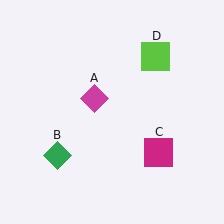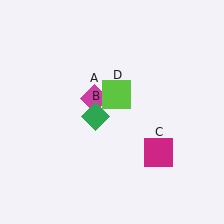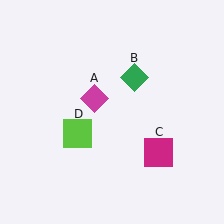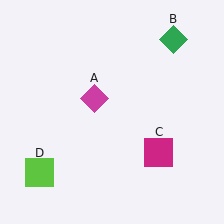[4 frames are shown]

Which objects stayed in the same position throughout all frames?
Magenta diamond (object A) and magenta square (object C) remained stationary.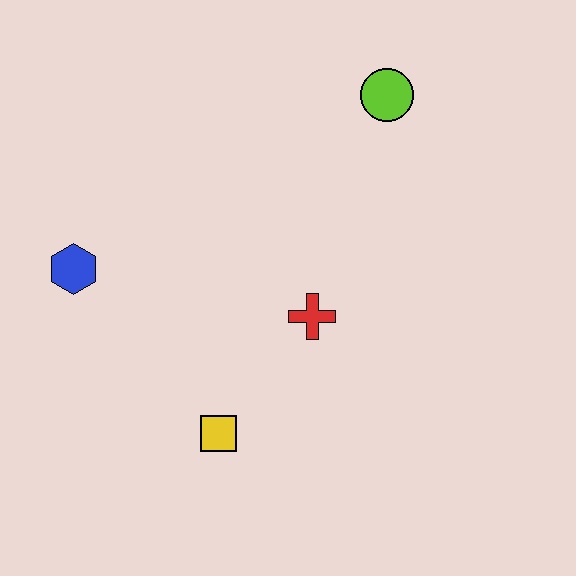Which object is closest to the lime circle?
The red cross is closest to the lime circle.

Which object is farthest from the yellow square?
The lime circle is farthest from the yellow square.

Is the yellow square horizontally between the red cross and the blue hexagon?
Yes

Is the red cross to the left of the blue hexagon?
No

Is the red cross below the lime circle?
Yes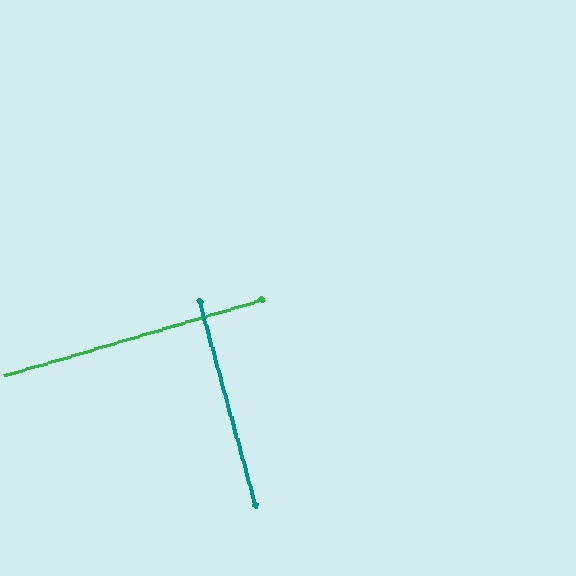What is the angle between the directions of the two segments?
Approximately 89 degrees.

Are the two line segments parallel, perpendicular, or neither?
Perpendicular — they meet at approximately 89°.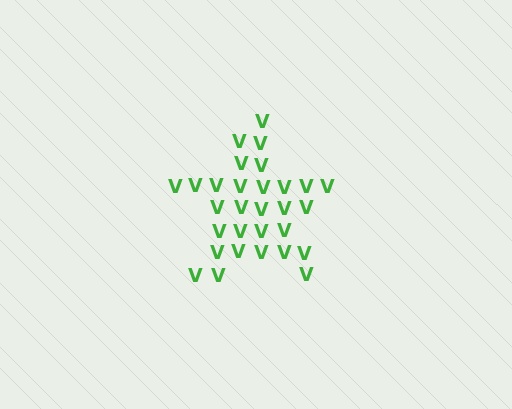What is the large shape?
The large shape is a star.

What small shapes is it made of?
It is made of small letter V's.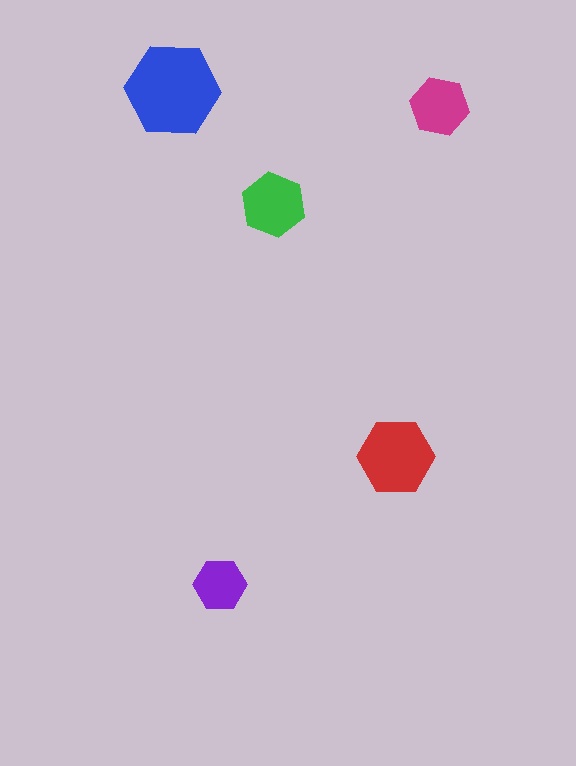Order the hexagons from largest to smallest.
the blue one, the red one, the green one, the magenta one, the purple one.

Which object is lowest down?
The purple hexagon is bottommost.